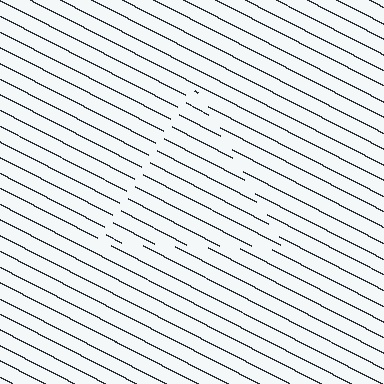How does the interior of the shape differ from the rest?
The interior of the shape contains the same grating, shifted by half a period — the contour is defined by the phase discontinuity where line-ends from the inner and outer gratings abut.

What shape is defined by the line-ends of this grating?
An illusory triangle. The interior of the shape contains the same grating, shifted by half a period — the contour is defined by the phase discontinuity where line-ends from the inner and outer gratings abut.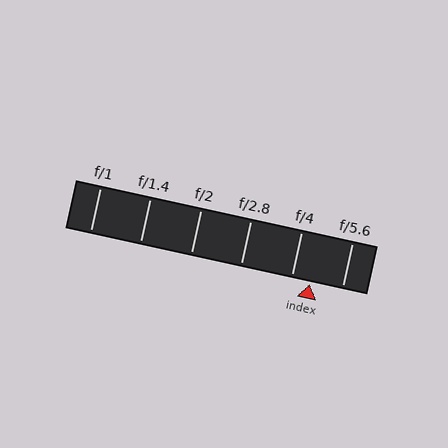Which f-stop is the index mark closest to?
The index mark is closest to f/4.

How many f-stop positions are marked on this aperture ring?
There are 6 f-stop positions marked.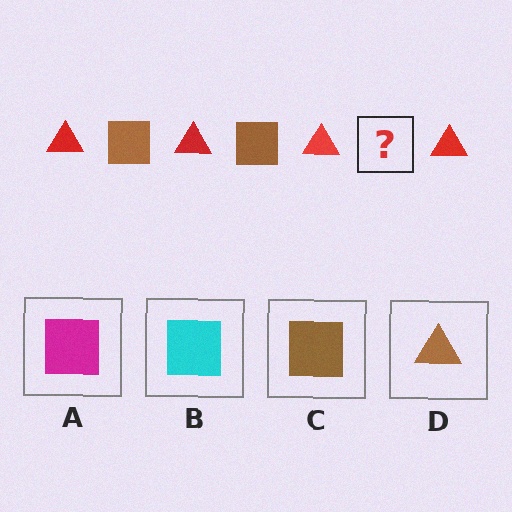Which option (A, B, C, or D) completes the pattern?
C.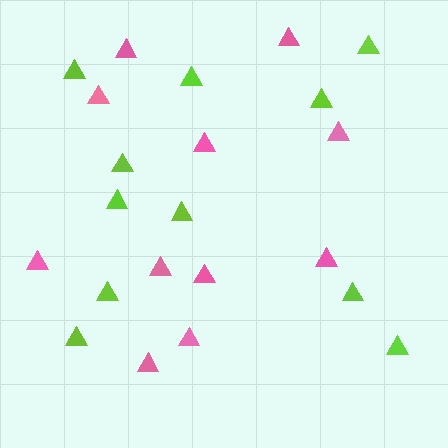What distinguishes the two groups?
There are 2 groups: one group of pink triangles (11) and one group of lime triangles (11).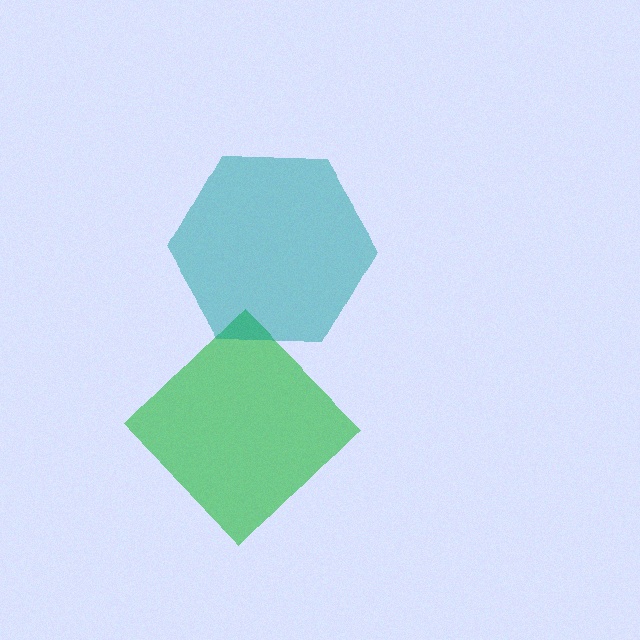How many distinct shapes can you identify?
There are 2 distinct shapes: a green diamond, a teal hexagon.